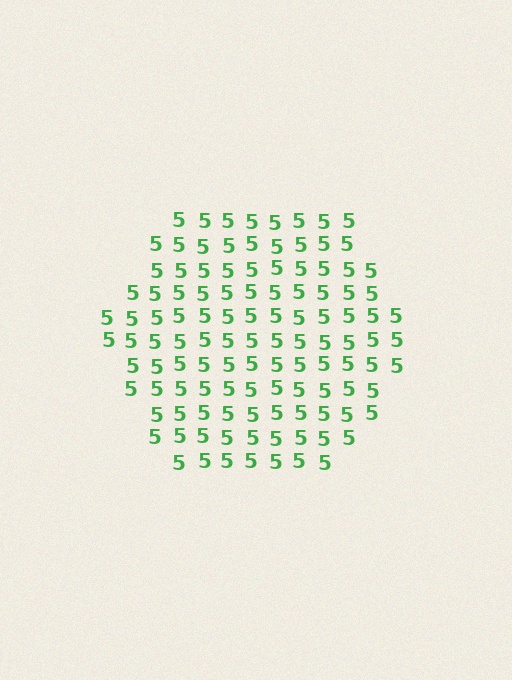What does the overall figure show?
The overall figure shows a hexagon.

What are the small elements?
The small elements are digit 5's.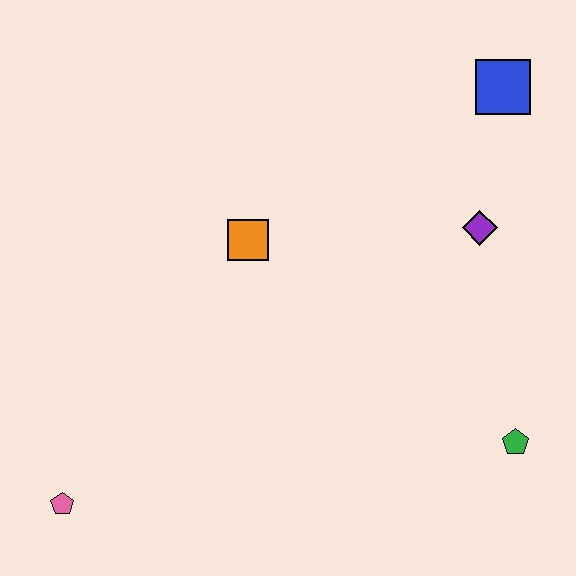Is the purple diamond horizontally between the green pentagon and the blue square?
No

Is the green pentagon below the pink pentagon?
No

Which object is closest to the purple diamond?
The blue square is closest to the purple diamond.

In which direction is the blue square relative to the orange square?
The blue square is to the right of the orange square.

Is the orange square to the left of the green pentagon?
Yes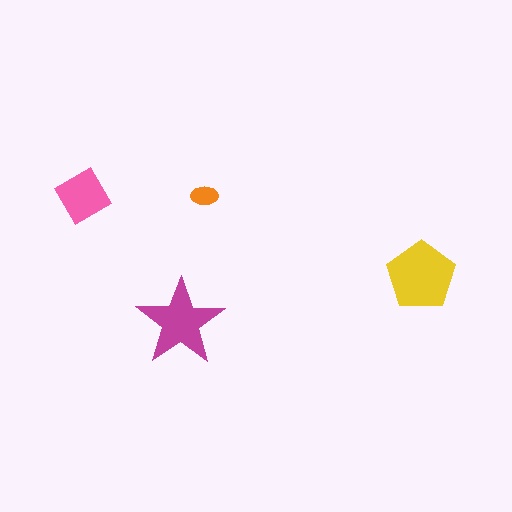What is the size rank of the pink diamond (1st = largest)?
3rd.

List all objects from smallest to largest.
The orange ellipse, the pink diamond, the magenta star, the yellow pentagon.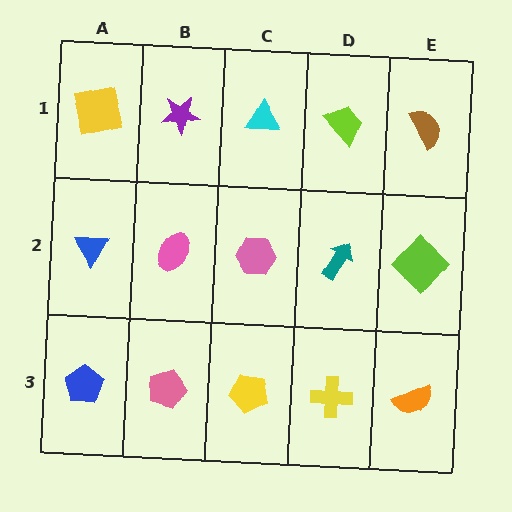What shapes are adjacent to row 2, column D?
A lime trapezoid (row 1, column D), a yellow cross (row 3, column D), a pink hexagon (row 2, column C), a lime diamond (row 2, column E).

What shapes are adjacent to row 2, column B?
A purple star (row 1, column B), a pink pentagon (row 3, column B), a blue triangle (row 2, column A), a pink hexagon (row 2, column C).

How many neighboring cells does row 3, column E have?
2.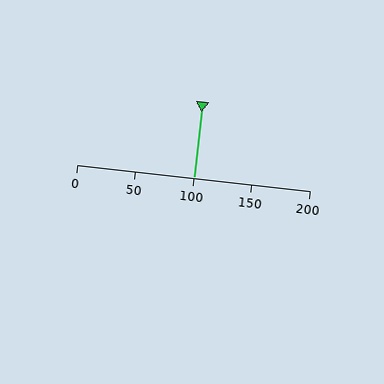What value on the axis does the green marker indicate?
The marker indicates approximately 100.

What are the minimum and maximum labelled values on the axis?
The axis runs from 0 to 200.